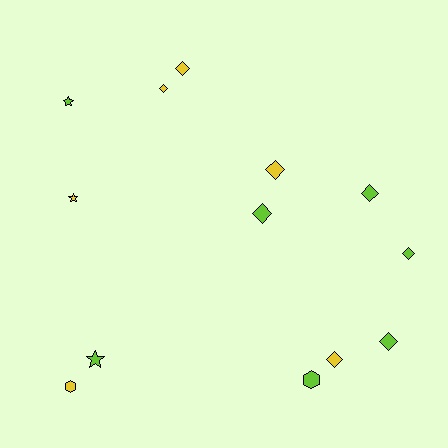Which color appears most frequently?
Lime, with 7 objects.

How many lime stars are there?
There are 2 lime stars.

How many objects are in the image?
There are 13 objects.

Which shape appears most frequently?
Diamond, with 8 objects.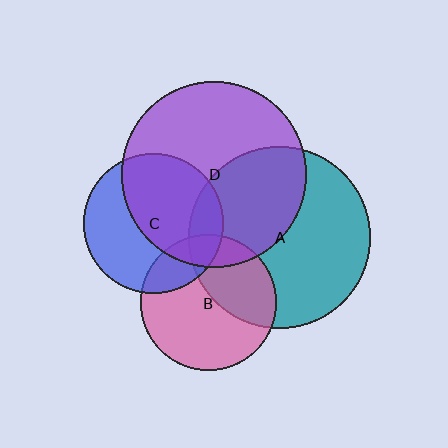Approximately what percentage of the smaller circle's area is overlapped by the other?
Approximately 15%.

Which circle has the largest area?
Circle D (purple).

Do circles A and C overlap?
Yes.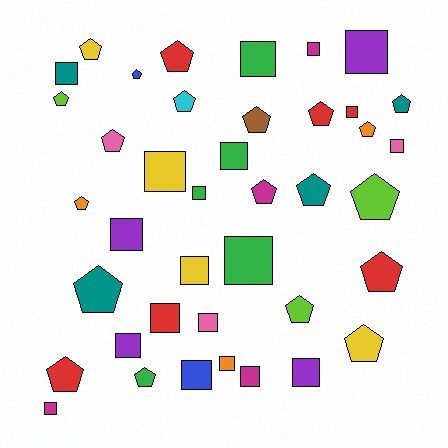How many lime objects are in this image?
There are 3 lime objects.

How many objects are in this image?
There are 40 objects.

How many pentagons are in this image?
There are 20 pentagons.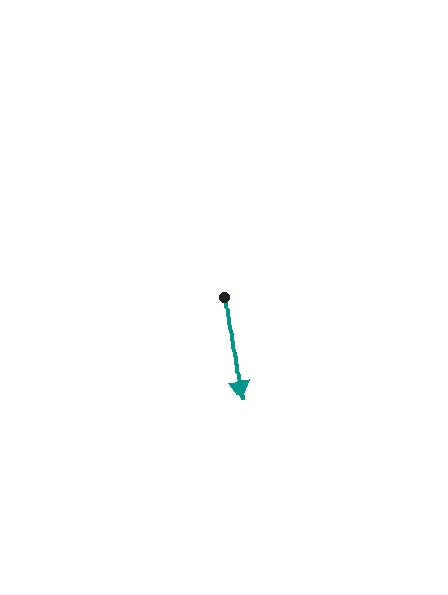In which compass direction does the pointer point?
South.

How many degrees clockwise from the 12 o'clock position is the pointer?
Approximately 173 degrees.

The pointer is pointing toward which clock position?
Roughly 6 o'clock.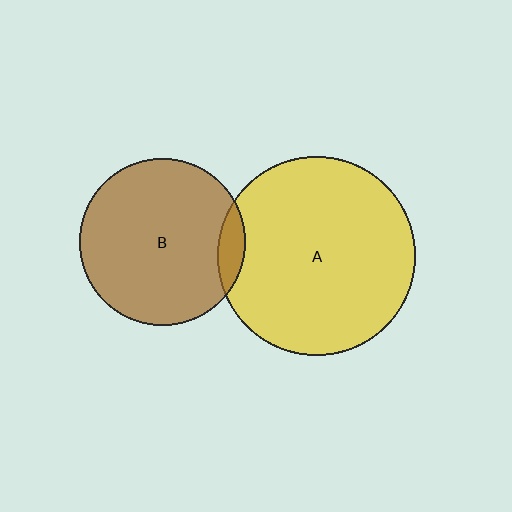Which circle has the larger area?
Circle A (yellow).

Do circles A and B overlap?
Yes.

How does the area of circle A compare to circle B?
Approximately 1.4 times.